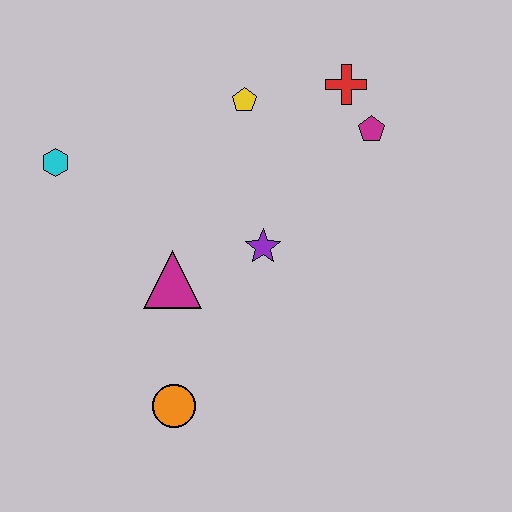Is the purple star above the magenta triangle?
Yes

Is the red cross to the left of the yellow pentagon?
No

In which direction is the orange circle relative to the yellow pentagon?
The orange circle is below the yellow pentagon.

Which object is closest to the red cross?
The magenta pentagon is closest to the red cross.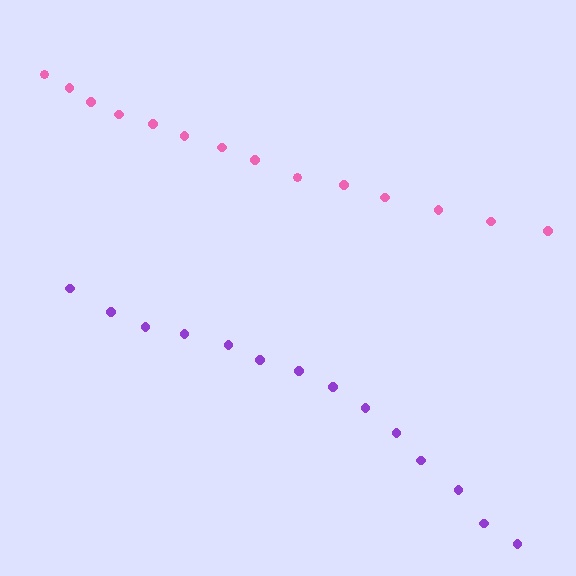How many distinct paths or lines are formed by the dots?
There are 2 distinct paths.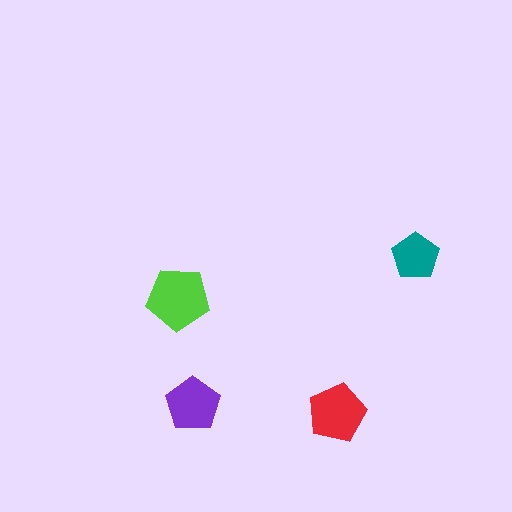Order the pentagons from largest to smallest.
the lime one, the red one, the purple one, the teal one.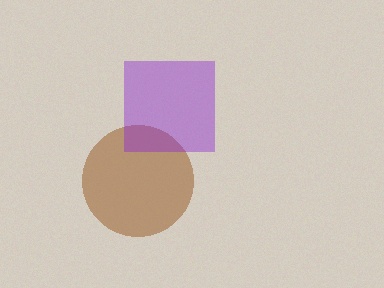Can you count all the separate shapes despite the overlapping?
Yes, there are 2 separate shapes.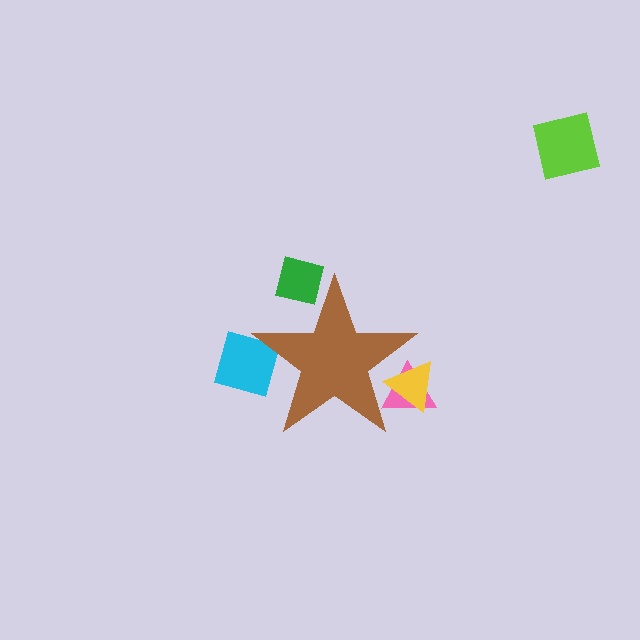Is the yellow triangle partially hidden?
Yes, the yellow triangle is partially hidden behind the brown star.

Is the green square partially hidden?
Yes, the green square is partially hidden behind the brown star.